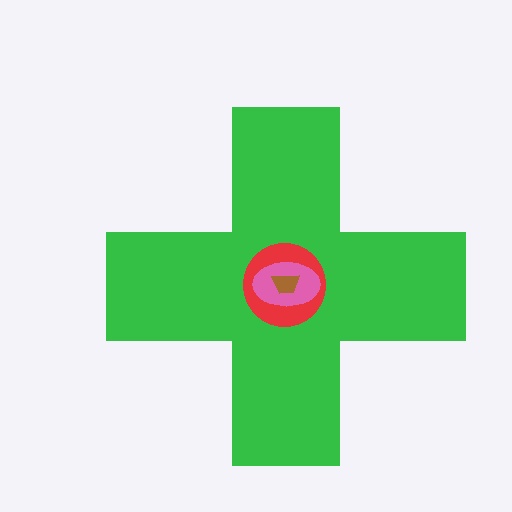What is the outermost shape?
The green cross.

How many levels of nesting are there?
4.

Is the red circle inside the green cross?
Yes.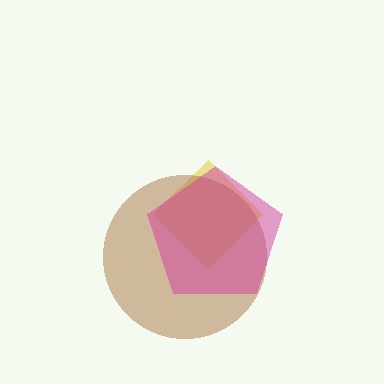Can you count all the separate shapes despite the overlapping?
Yes, there are 3 separate shapes.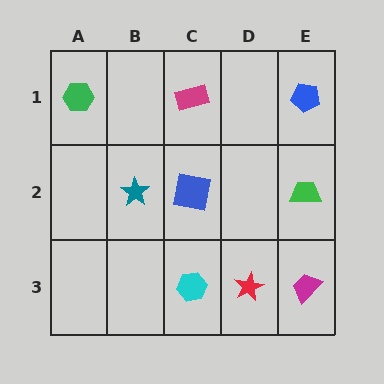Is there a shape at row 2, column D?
No, that cell is empty.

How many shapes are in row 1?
3 shapes.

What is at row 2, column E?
A green trapezoid.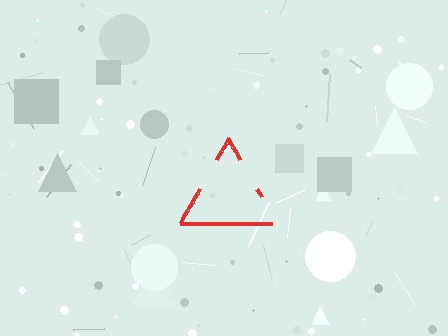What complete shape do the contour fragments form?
The contour fragments form a triangle.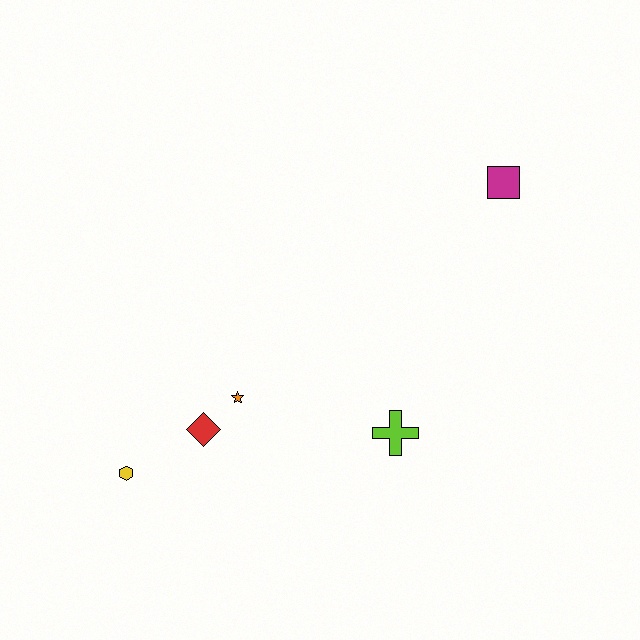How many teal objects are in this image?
There are no teal objects.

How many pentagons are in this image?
There are no pentagons.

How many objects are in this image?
There are 5 objects.